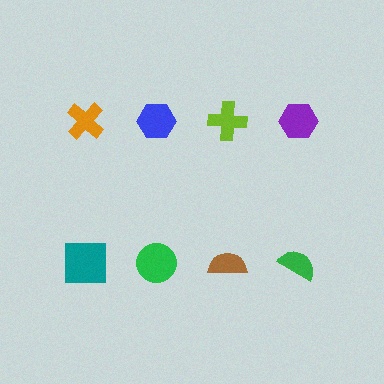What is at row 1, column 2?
A blue hexagon.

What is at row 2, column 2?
A green circle.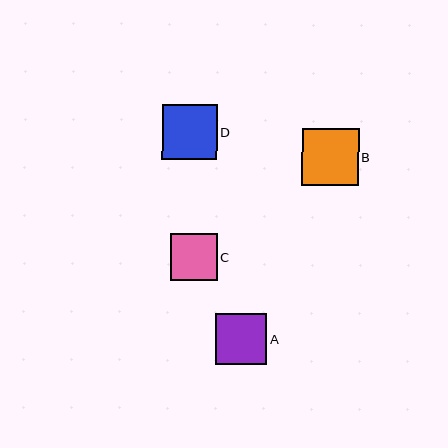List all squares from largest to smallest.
From largest to smallest: B, D, A, C.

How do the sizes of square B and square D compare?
Square B and square D are approximately the same size.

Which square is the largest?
Square B is the largest with a size of approximately 57 pixels.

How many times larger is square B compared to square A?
Square B is approximately 1.1 times the size of square A.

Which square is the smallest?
Square C is the smallest with a size of approximately 47 pixels.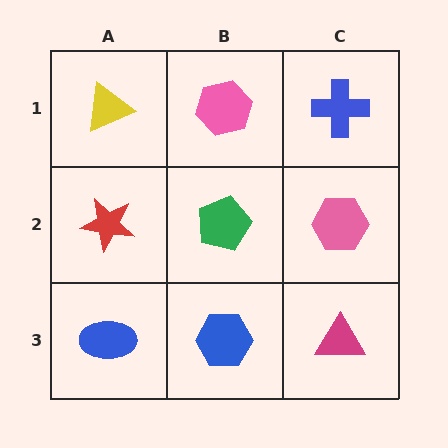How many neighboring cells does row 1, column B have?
3.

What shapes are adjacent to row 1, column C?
A pink hexagon (row 2, column C), a pink hexagon (row 1, column B).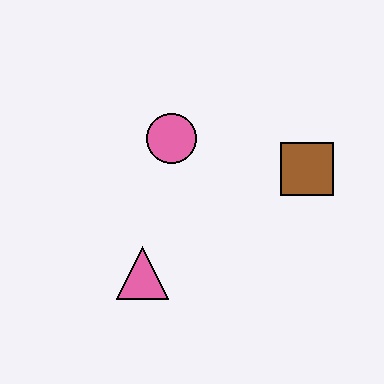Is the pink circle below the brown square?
No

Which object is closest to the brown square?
The pink circle is closest to the brown square.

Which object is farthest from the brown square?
The pink triangle is farthest from the brown square.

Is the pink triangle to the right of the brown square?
No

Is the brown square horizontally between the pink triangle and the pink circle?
No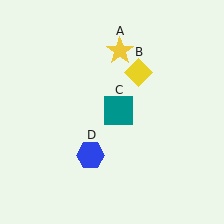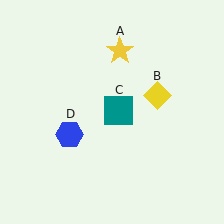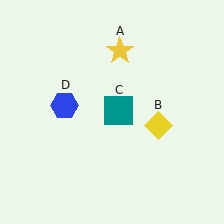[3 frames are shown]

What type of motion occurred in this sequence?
The yellow diamond (object B), blue hexagon (object D) rotated clockwise around the center of the scene.